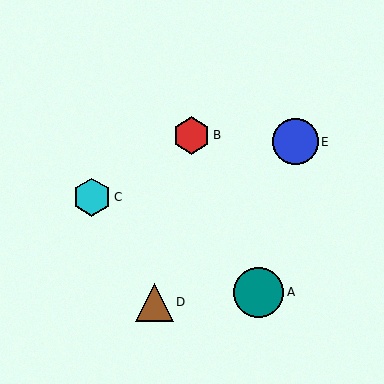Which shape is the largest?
The teal circle (labeled A) is the largest.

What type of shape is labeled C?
Shape C is a cyan hexagon.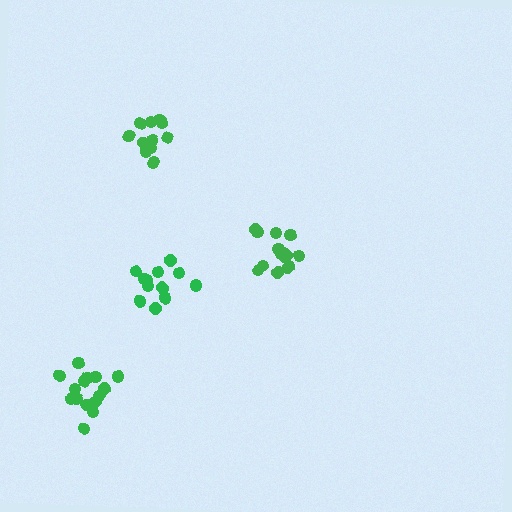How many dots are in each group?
Group 1: 15 dots, Group 2: 11 dots, Group 3: 15 dots, Group 4: 12 dots (53 total).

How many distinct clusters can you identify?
There are 4 distinct clusters.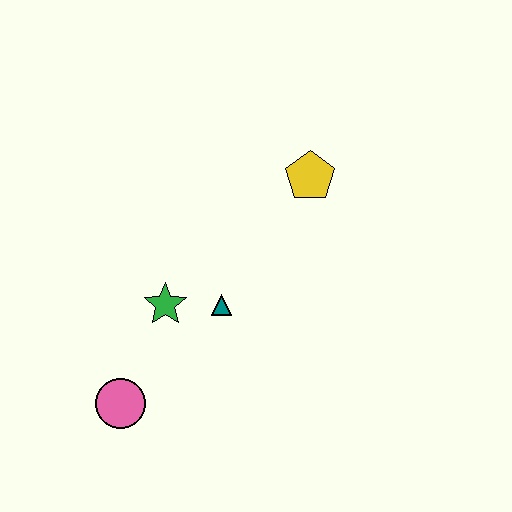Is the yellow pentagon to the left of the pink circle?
No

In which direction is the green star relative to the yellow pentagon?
The green star is to the left of the yellow pentagon.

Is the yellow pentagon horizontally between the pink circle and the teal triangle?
No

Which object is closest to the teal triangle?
The green star is closest to the teal triangle.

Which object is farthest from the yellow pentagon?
The pink circle is farthest from the yellow pentagon.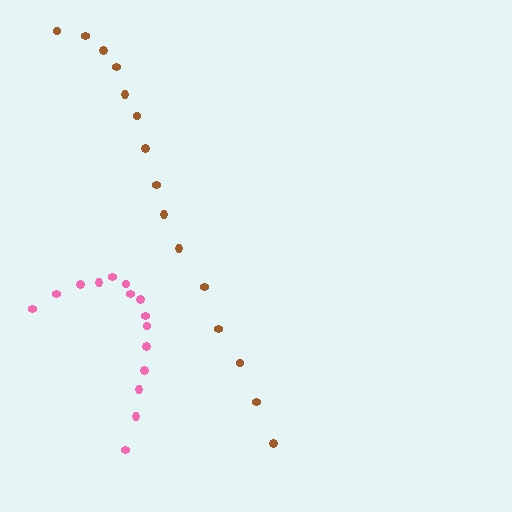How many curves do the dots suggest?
There are 2 distinct paths.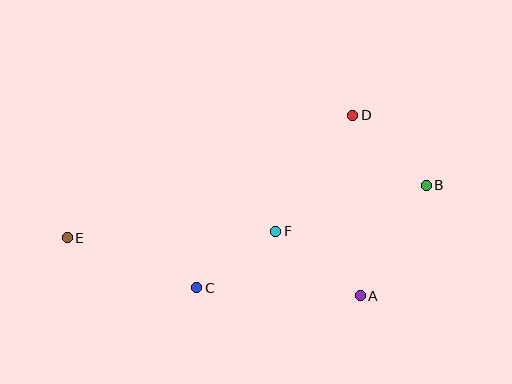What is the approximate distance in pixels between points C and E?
The distance between C and E is approximately 138 pixels.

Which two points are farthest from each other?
Points B and E are farthest from each other.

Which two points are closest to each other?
Points C and F are closest to each other.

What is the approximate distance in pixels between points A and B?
The distance between A and B is approximately 128 pixels.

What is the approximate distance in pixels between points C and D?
The distance between C and D is approximately 233 pixels.